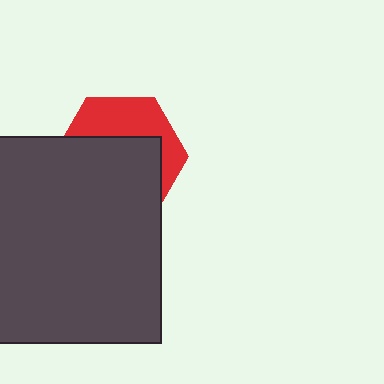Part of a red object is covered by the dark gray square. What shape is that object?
It is a hexagon.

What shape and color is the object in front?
The object in front is a dark gray square.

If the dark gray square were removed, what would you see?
You would see the complete red hexagon.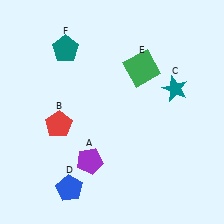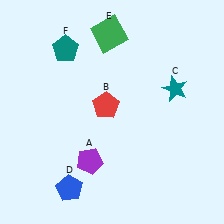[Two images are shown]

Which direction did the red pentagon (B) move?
The red pentagon (B) moved right.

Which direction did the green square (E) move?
The green square (E) moved up.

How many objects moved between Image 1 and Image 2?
2 objects moved between the two images.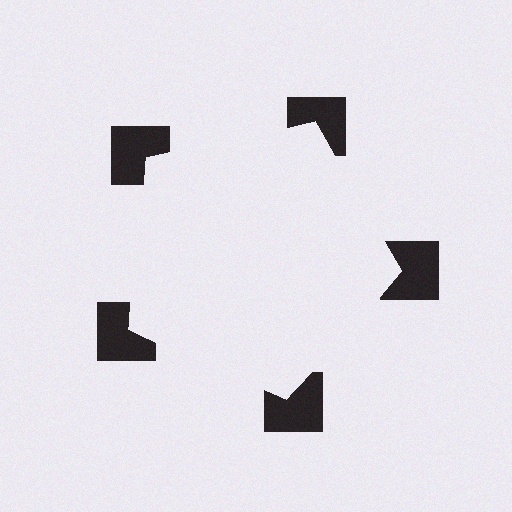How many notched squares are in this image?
There are 5 — one at each vertex of the illusory pentagon.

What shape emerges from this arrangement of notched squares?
An illusory pentagon — its edges are inferred from the aligned wedge cuts in the notched squares, not physically drawn.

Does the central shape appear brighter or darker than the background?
It typically appears slightly brighter than the background, even though no actual brightness change is drawn.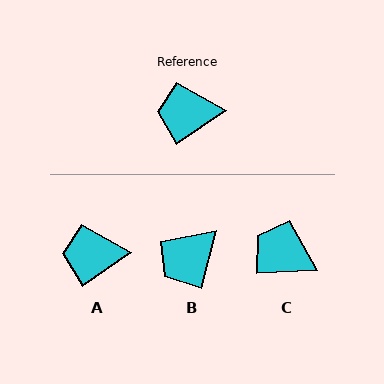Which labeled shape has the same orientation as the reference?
A.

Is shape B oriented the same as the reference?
No, it is off by about 40 degrees.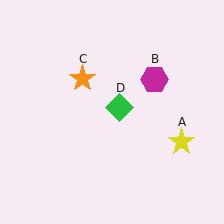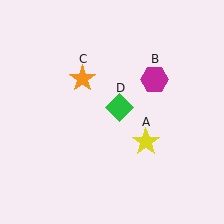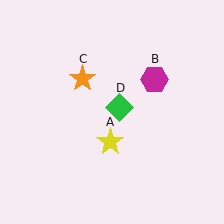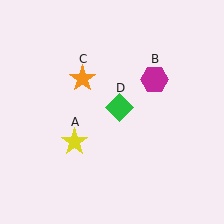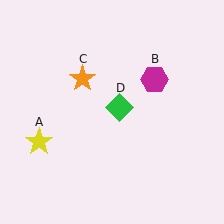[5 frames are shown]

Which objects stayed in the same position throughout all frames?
Magenta hexagon (object B) and orange star (object C) and green diamond (object D) remained stationary.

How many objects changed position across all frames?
1 object changed position: yellow star (object A).